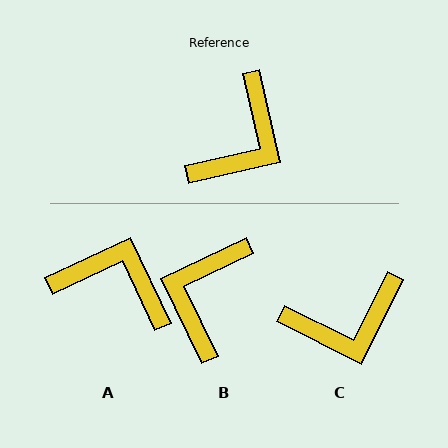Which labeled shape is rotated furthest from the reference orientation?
B, about 167 degrees away.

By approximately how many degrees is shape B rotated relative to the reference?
Approximately 167 degrees clockwise.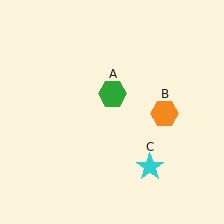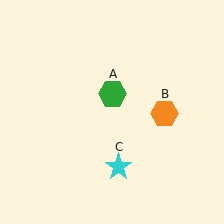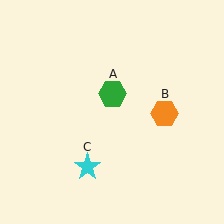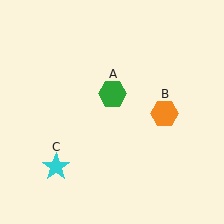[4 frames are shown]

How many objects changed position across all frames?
1 object changed position: cyan star (object C).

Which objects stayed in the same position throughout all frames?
Green hexagon (object A) and orange hexagon (object B) remained stationary.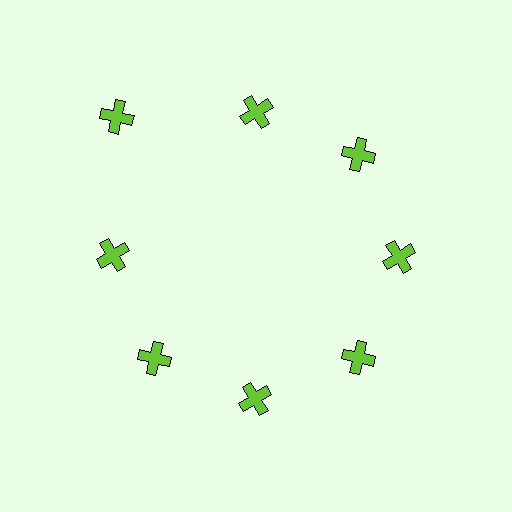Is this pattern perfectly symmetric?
No. The 8 lime crosses are arranged in a ring, but one element near the 10 o'clock position is pushed outward from the center, breaking the 8-fold rotational symmetry.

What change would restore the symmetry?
The symmetry would be restored by moving it inward, back onto the ring so that all 8 crosses sit at equal angles and equal distance from the center.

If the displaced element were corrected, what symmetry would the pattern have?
It would have 8-fold rotational symmetry — the pattern would map onto itself every 45 degrees.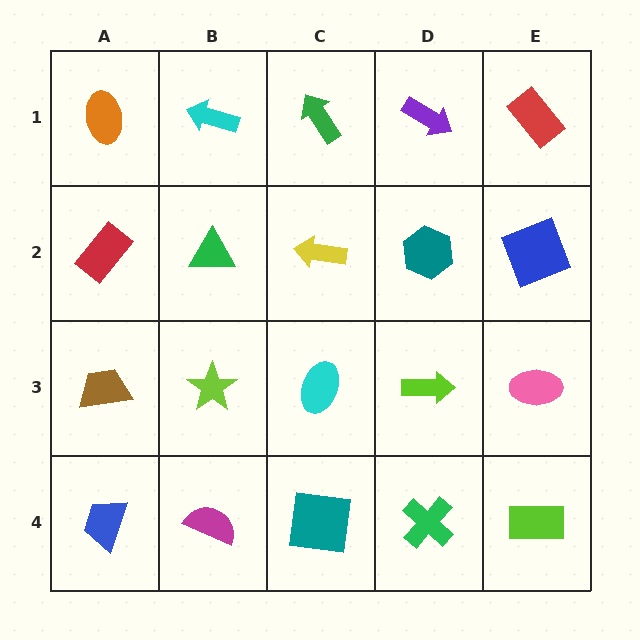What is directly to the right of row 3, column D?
A pink ellipse.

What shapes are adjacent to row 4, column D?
A lime arrow (row 3, column D), a teal square (row 4, column C), a lime rectangle (row 4, column E).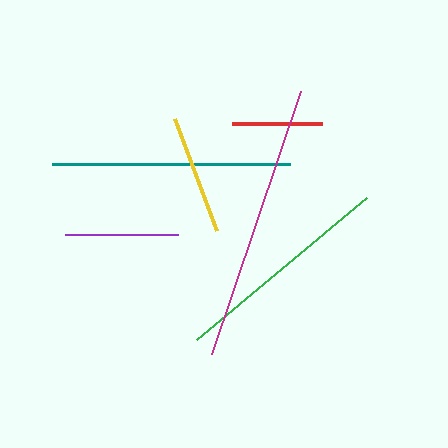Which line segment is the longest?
The magenta line is the longest at approximately 278 pixels.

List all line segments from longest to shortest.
From longest to shortest: magenta, teal, green, yellow, purple, red.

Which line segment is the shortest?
The red line is the shortest at approximately 91 pixels.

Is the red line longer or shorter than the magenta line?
The magenta line is longer than the red line.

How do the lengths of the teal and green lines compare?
The teal and green lines are approximately the same length.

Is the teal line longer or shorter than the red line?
The teal line is longer than the red line.